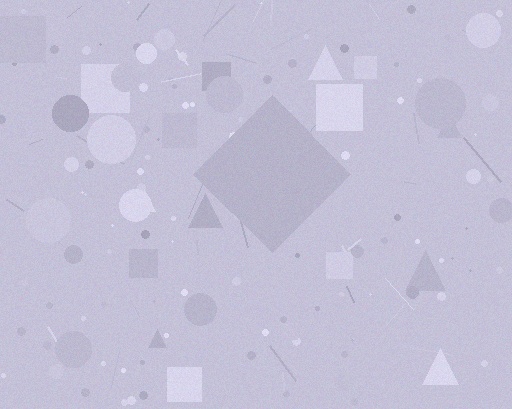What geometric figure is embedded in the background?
A diamond is embedded in the background.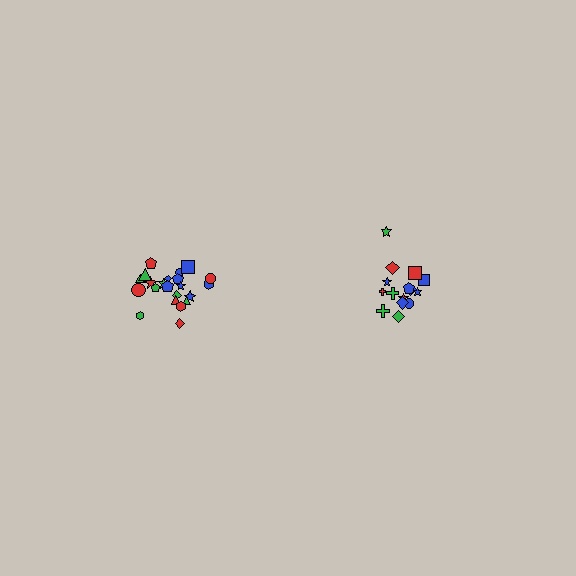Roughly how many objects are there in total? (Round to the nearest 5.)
Roughly 35 objects in total.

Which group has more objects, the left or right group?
The left group.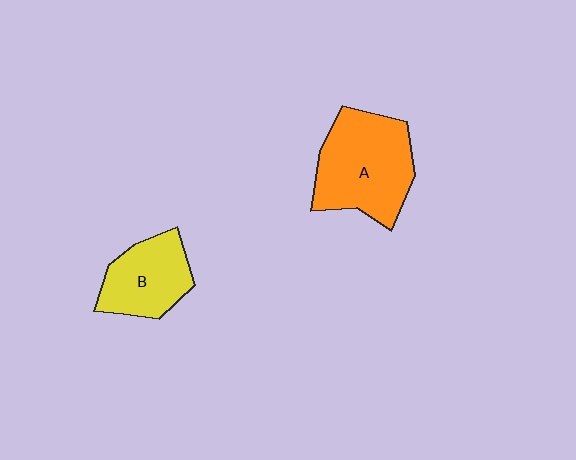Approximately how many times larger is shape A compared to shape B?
Approximately 1.5 times.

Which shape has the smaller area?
Shape B (yellow).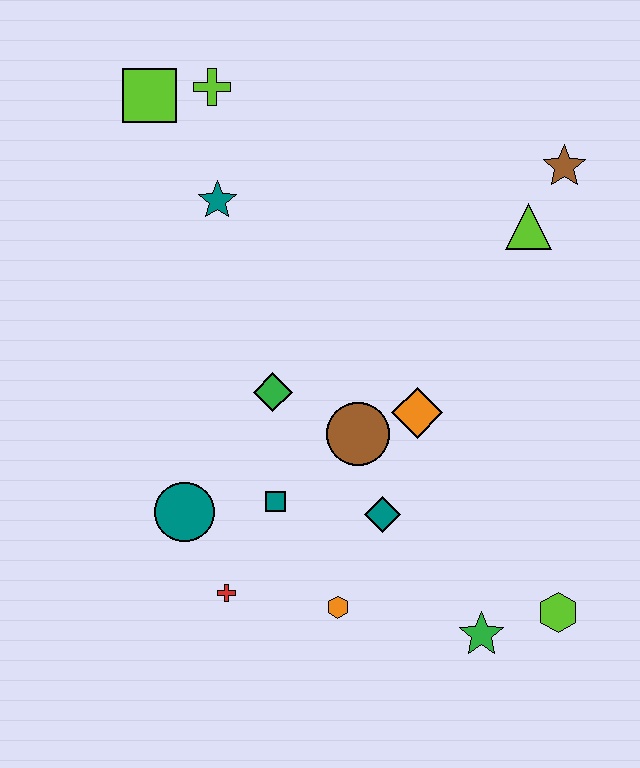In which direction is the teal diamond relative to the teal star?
The teal diamond is below the teal star.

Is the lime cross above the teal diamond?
Yes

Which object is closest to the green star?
The lime hexagon is closest to the green star.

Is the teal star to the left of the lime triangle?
Yes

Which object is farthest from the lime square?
The lime hexagon is farthest from the lime square.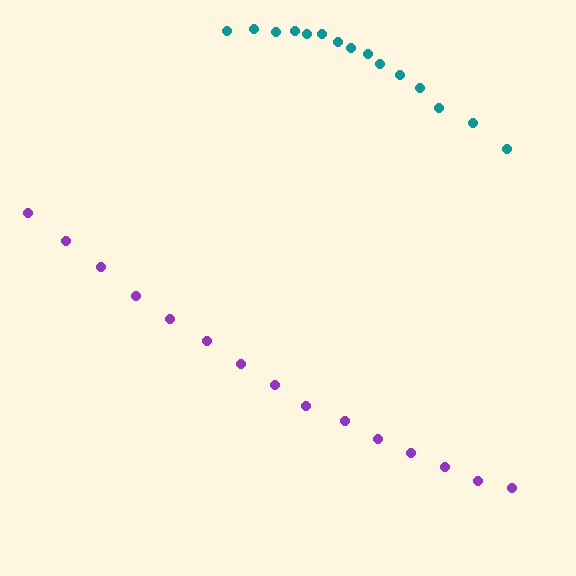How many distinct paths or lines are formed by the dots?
There are 2 distinct paths.